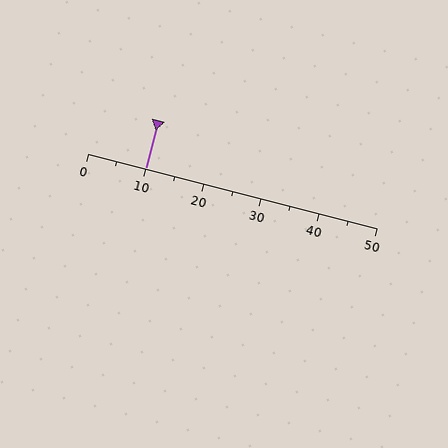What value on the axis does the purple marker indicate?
The marker indicates approximately 10.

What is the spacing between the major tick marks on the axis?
The major ticks are spaced 10 apart.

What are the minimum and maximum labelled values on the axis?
The axis runs from 0 to 50.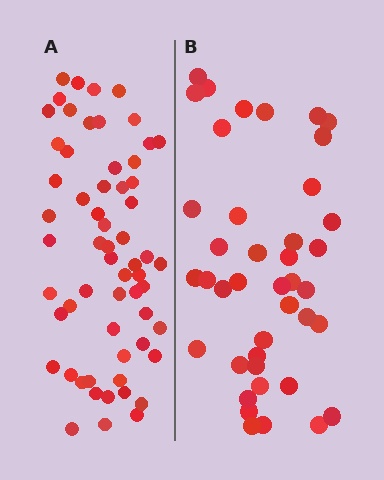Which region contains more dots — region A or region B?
Region A (the left region) has more dots.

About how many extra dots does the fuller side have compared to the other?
Region A has approximately 20 more dots than region B.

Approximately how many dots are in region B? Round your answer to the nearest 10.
About 40 dots. (The exact count is 41, which rounds to 40.)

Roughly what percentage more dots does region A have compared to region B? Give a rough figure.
About 45% more.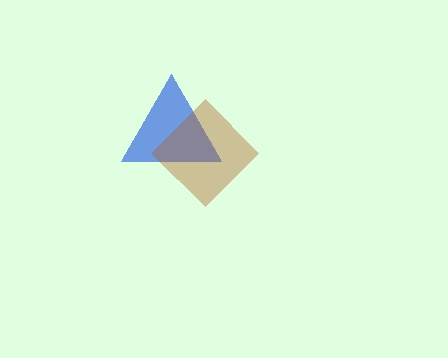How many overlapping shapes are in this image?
There are 2 overlapping shapes in the image.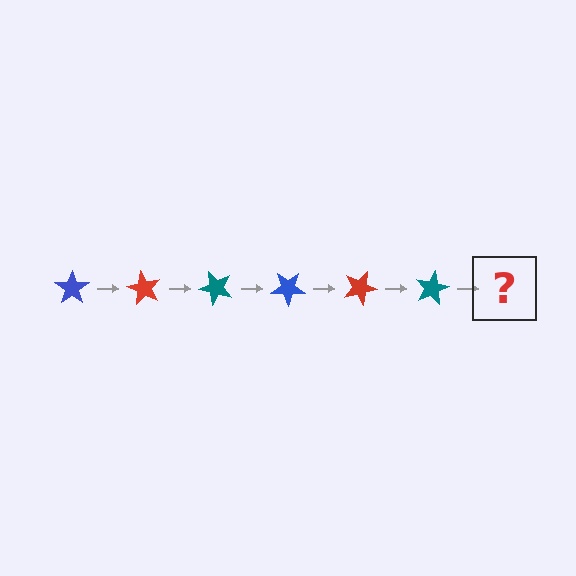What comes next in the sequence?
The next element should be a blue star, rotated 360 degrees from the start.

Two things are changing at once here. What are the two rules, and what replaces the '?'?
The two rules are that it rotates 60 degrees each step and the color cycles through blue, red, and teal. The '?' should be a blue star, rotated 360 degrees from the start.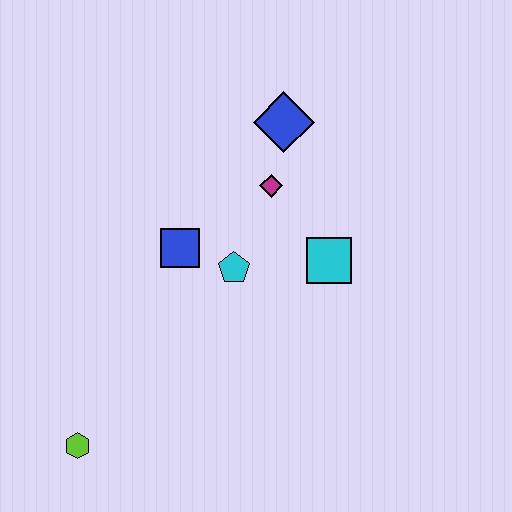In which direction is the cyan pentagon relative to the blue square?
The cyan pentagon is to the right of the blue square.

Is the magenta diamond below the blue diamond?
Yes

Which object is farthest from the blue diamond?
The lime hexagon is farthest from the blue diamond.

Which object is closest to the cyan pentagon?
The blue square is closest to the cyan pentagon.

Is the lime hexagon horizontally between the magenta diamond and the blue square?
No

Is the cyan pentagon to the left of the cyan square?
Yes